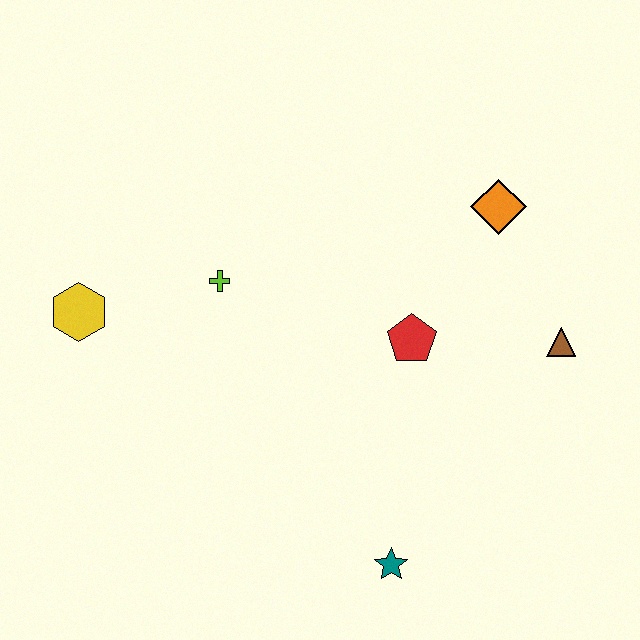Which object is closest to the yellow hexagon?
The lime cross is closest to the yellow hexagon.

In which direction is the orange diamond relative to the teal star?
The orange diamond is above the teal star.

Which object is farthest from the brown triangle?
The yellow hexagon is farthest from the brown triangle.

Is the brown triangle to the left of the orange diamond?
No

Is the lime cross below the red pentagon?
No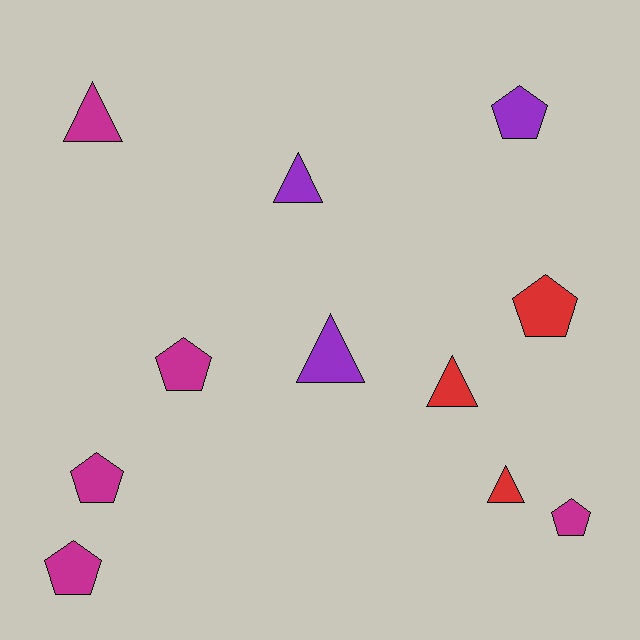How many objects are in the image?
There are 11 objects.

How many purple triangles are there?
There are 2 purple triangles.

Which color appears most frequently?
Magenta, with 5 objects.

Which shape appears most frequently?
Pentagon, with 6 objects.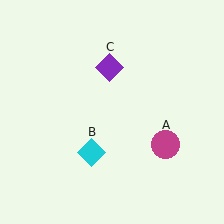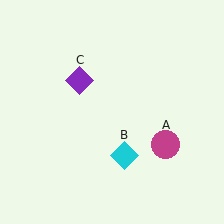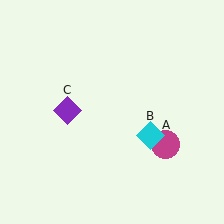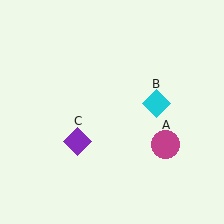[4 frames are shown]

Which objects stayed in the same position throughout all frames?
Magenta circle (object A) remained stationary.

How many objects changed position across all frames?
2 objects changed position: cyan diamond (object B), purple diamond (object C).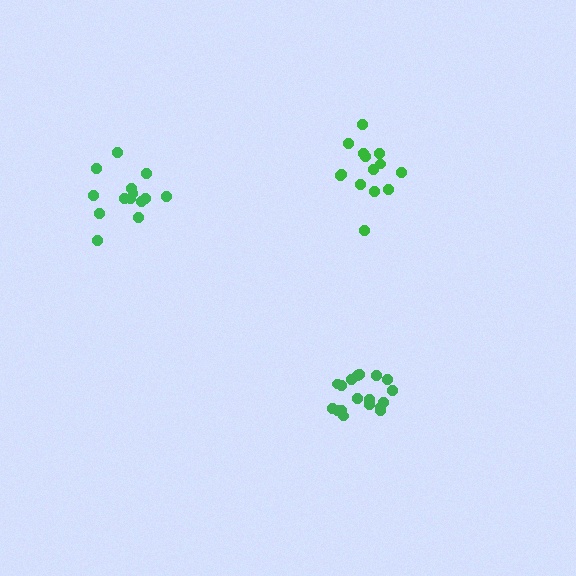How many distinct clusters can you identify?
There are 3 distinct clusters.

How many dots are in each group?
Group 1: 14 dots, Group 2: 18 dots, Group 3: 14 dots (46 total).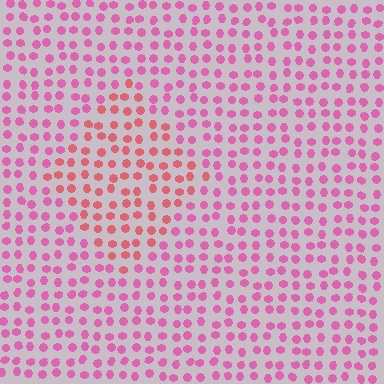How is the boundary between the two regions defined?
The boundary is defined purely by a slight shift in hue (about 31 degrees). Spacing, size, and orientation are identical on both sides.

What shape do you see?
I see a diamond.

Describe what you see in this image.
The image is filled with small pink elements in a uniform arrangement. A diamond-shaped region is visible where the elements are tinted to a slightly different hue, forming a subtle color boundary.